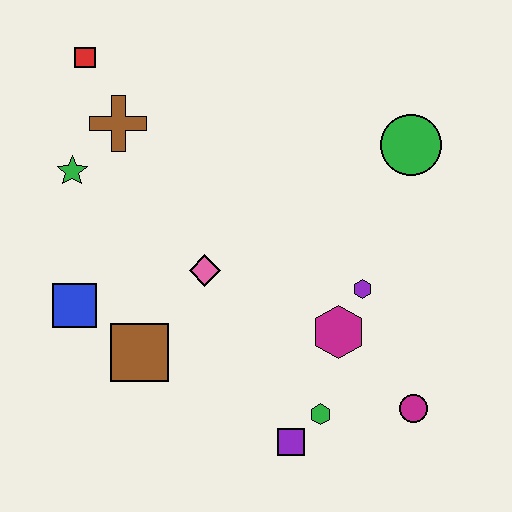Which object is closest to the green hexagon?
The purple square is closest to the green hexagon.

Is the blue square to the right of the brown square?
No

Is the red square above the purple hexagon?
Yes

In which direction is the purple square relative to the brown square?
The purple square is to the right of the brown square.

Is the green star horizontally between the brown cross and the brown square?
No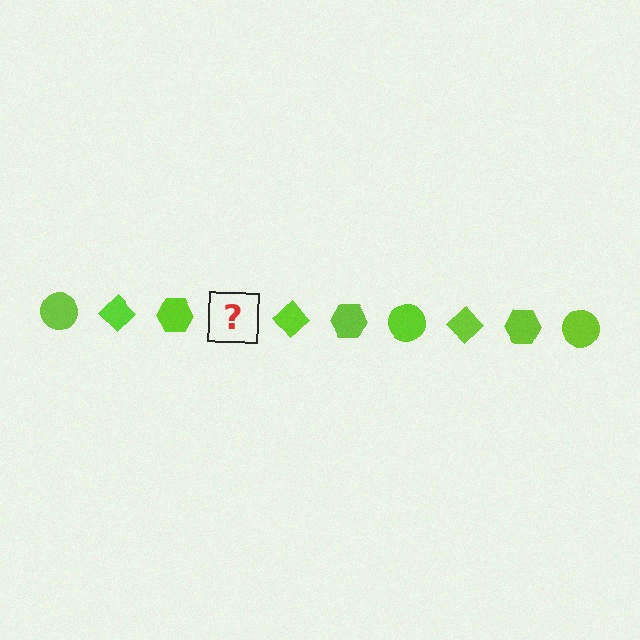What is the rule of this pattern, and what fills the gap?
The rule is that the pattern cycles through circle, diamond, hexagon shapes in lime. The gap should be filled with a lime circle.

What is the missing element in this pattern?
The missing element is a lime circle.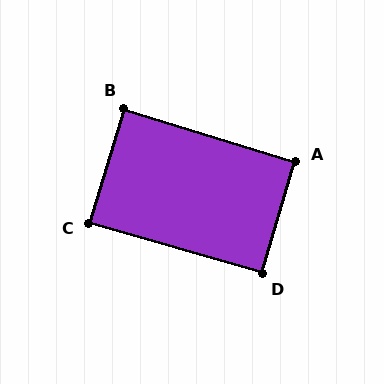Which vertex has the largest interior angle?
A, at approximately 91 degrees.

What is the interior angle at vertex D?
Approximately 90 degrees (approximately right).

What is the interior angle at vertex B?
Approximately 90 degrees (approximately right).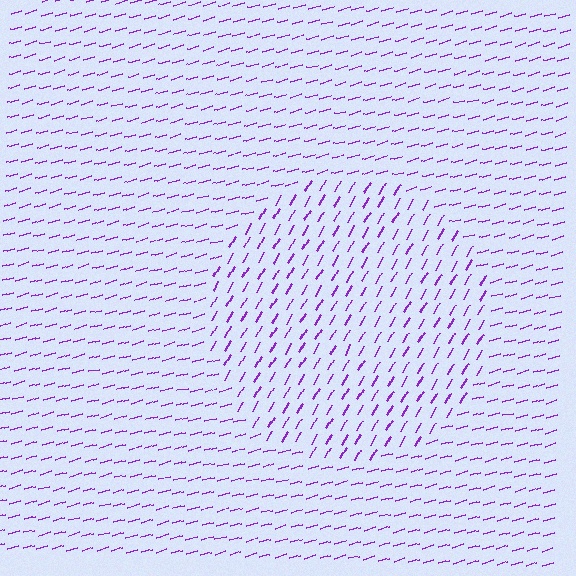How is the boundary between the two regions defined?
The boundary is defined purely by a change in line orientation (approximately 45 degrees difference). All lines are the same color and thickness.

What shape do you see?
I see a circle.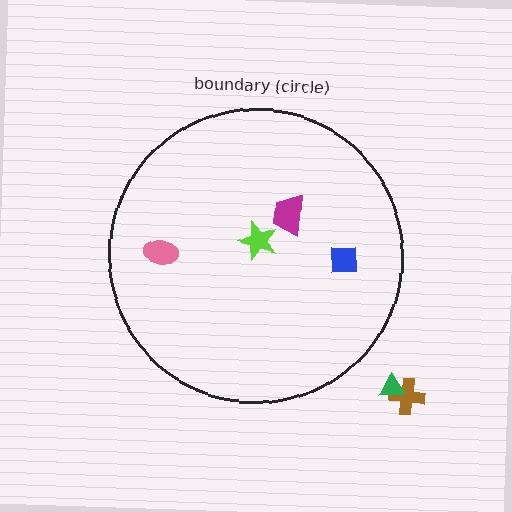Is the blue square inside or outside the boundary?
Inside.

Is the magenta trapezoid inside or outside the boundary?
Inside.